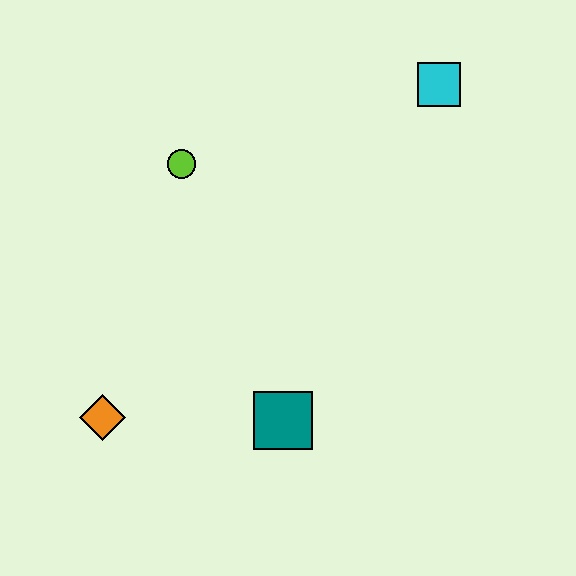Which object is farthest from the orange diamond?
The cyan square is farthest from the orange diamond.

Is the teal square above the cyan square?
No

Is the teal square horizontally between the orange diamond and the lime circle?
No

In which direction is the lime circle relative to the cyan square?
The lime circle is to the left of the cyan square.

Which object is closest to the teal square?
The orange diamond is closest to the teal square.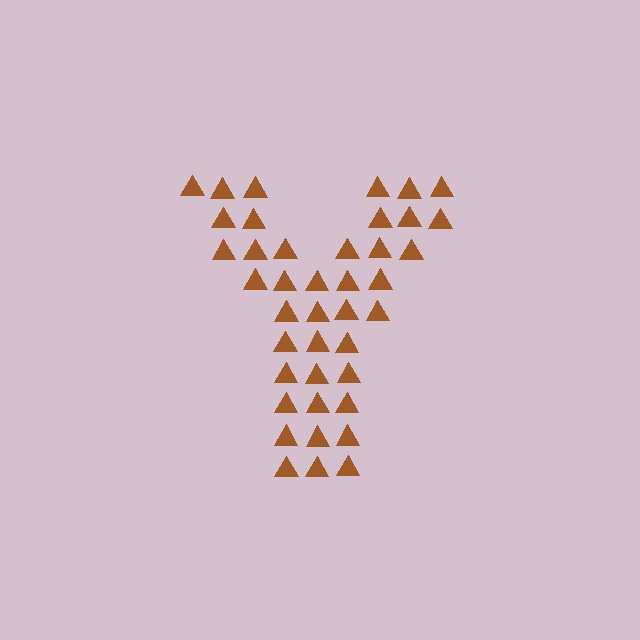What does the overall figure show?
The overall figure shows the letter Y.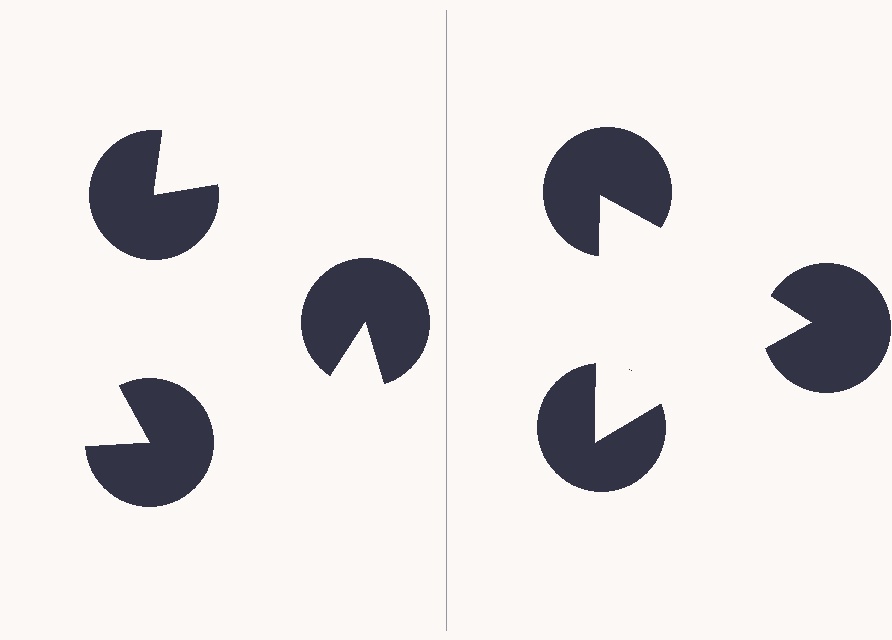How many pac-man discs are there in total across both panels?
6 — 3 on each side.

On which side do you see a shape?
An illusory triangle appears on the right side. On the left side the wedge cuts are rotated, so no coherent shape forms.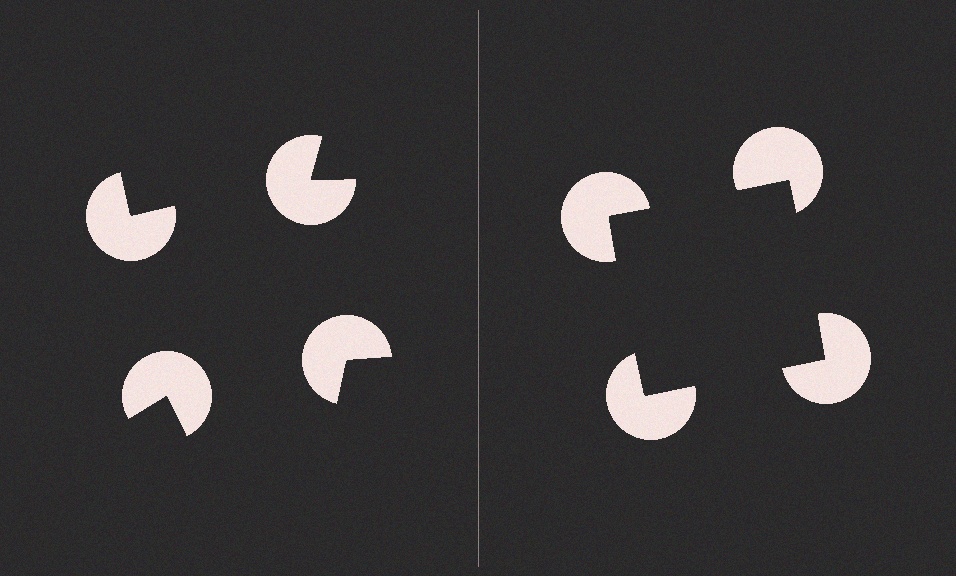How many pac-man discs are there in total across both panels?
8 — 4 on each side.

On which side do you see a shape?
An illusory square appears on the right side. On the left side the wedge cuts are rotated, so no coherent shape forms.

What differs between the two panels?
The pac-man discs are positioned identically on both sides; only the wedge orientations differ. On the right they align to a square; on the left they are misaligned.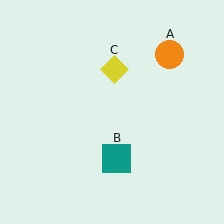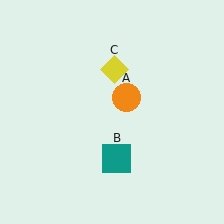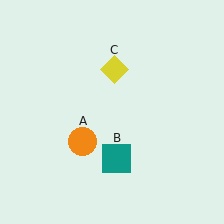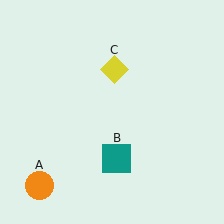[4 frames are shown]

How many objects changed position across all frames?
1 object changed position: orange circle (object A).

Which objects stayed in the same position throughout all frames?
Teal square (object B) and yellow diamond (object C) remained stationary.